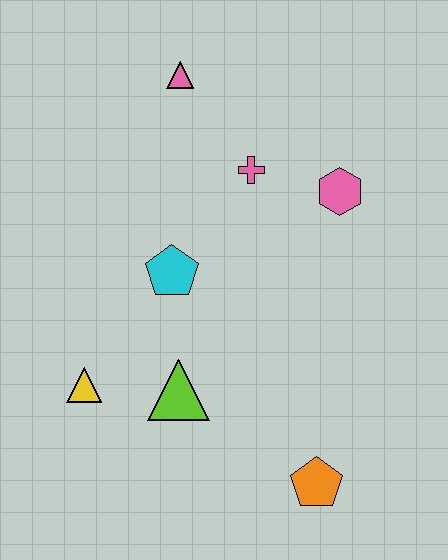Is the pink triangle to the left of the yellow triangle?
No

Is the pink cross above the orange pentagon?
Yes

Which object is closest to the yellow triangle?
The lime triangle is closest to the yellow triangle.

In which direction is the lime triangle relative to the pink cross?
The lime triangle is below the pink cross.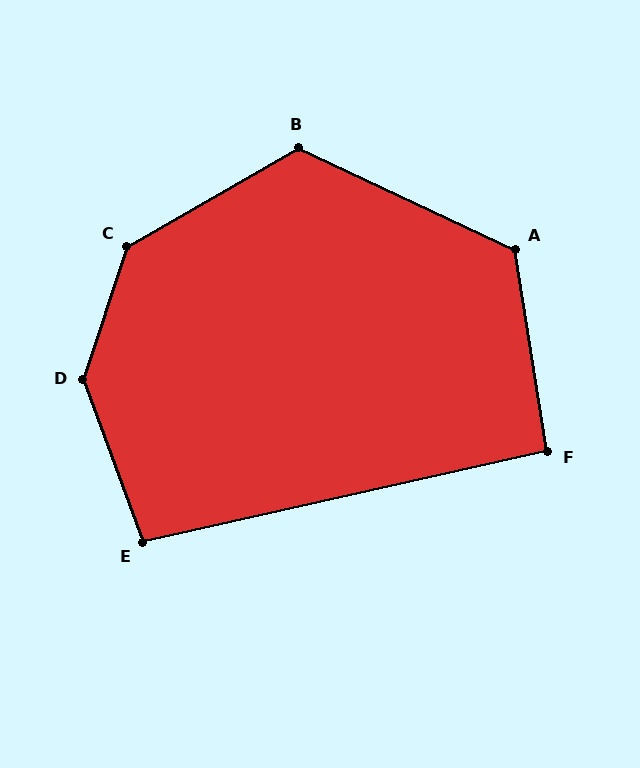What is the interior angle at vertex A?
Approximately 124 degrees (obtuse).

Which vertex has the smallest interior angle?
F, at approximately 94 degrees.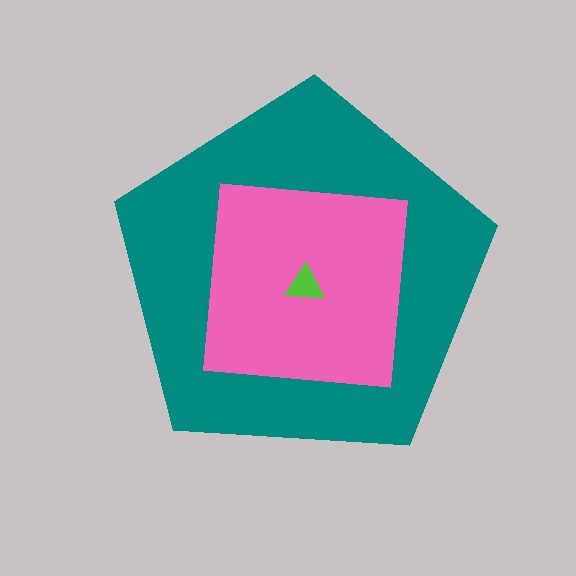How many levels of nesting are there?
3.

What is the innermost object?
The lime triangle.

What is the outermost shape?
The teal pentagon.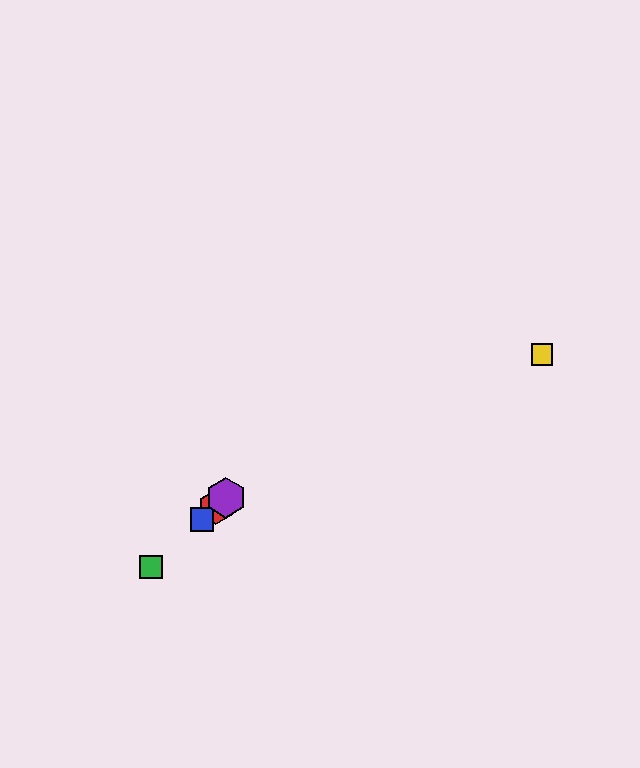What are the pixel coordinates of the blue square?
The blue square is at (202, 519).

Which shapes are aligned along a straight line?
The red hexagon, the blue square, the green square, the purple hexagon are aligned along a straight line.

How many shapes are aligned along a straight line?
4 shapes (the red hexagon, the blue square, the green square, the purple hexagon) are aligned along a straight line.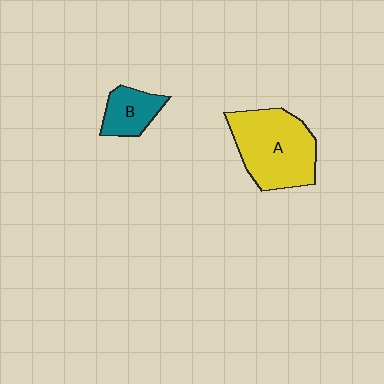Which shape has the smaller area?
Shape B (teal).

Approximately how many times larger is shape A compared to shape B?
Approximately 2.4 times.